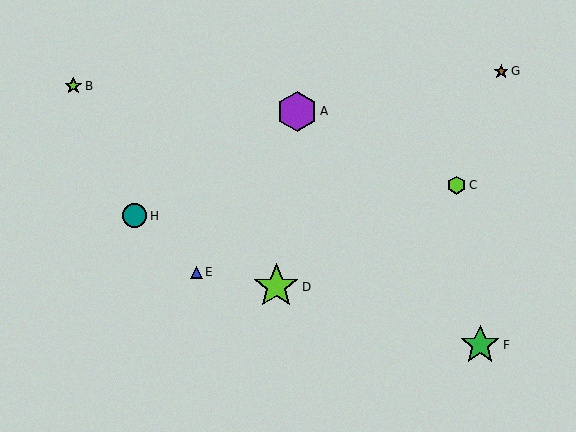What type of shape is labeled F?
Shape F is a green star.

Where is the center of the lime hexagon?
The center of the lime hexagon is at (457, 185).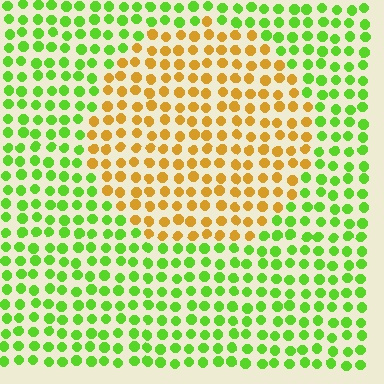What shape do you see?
I see a circle.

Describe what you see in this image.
The image is filled with small lime elements in a uniform arrangement. A circle-shaped region is visible where the elements are tinted to a slightly different hue, forming a subtle color boundary.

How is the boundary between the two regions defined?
The boundary is defined purely by a slight shift in hue (about 63 degrees). Spacing, size, and orientation are identical on both sides.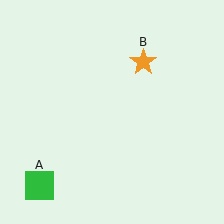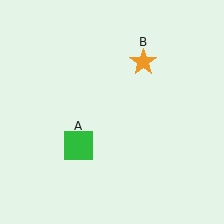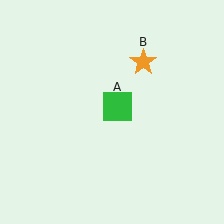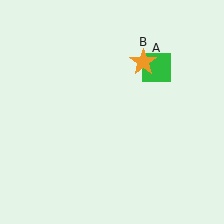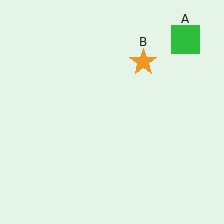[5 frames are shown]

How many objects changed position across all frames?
1 object changed position: green square (object A).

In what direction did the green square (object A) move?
The green square (object A) moved up and to the right.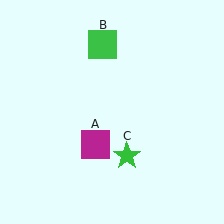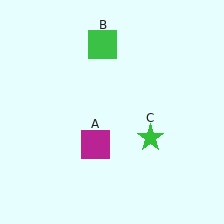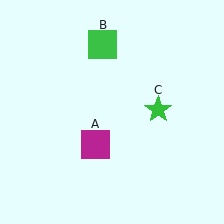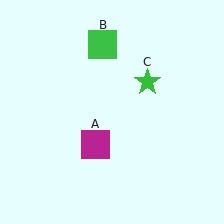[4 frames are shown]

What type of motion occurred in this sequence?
The green star (object C) rotated counterclockwise around the center of the scene.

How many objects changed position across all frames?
1 object changed position: green star (object C).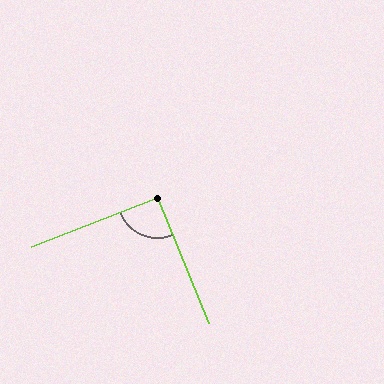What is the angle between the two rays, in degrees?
Approximately 91 degrees.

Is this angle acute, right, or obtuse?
It is approximately a right angle.